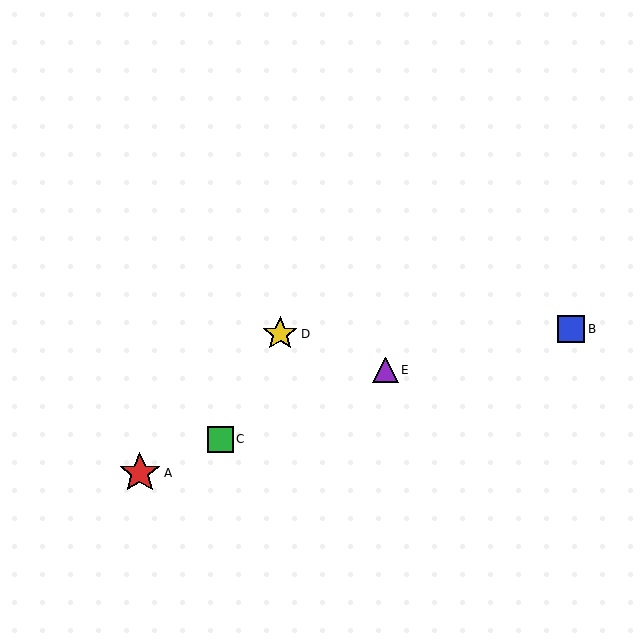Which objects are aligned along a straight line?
Objects A, C, E are aligned along a straight line.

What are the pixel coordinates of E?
Object E is at (386, 370).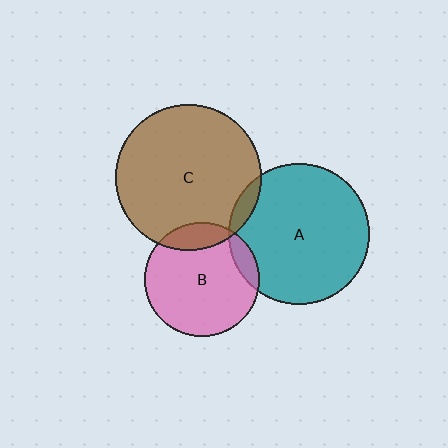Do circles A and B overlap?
Yes.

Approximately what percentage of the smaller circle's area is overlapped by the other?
Approximately 10%.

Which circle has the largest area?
Circle C (brown).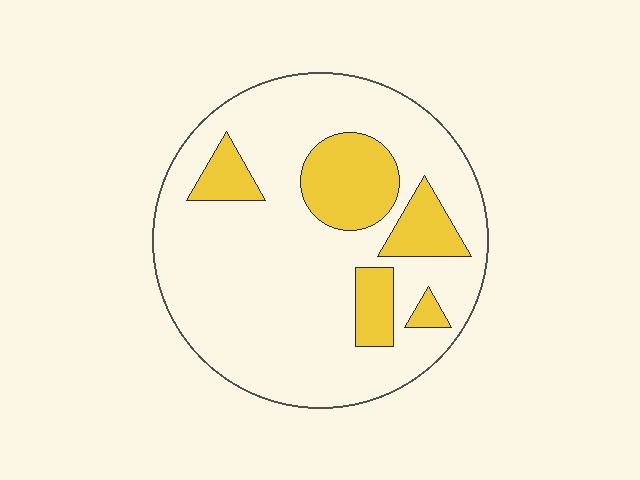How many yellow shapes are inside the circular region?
5.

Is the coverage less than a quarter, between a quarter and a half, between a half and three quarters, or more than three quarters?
Less than a quarter.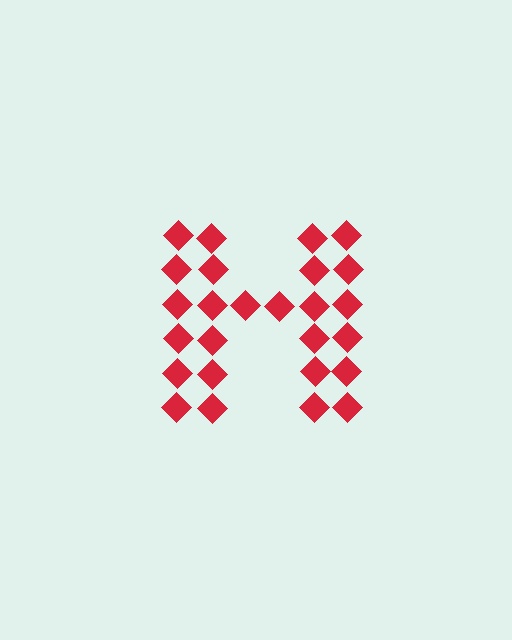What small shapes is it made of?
It is made of small diamonds.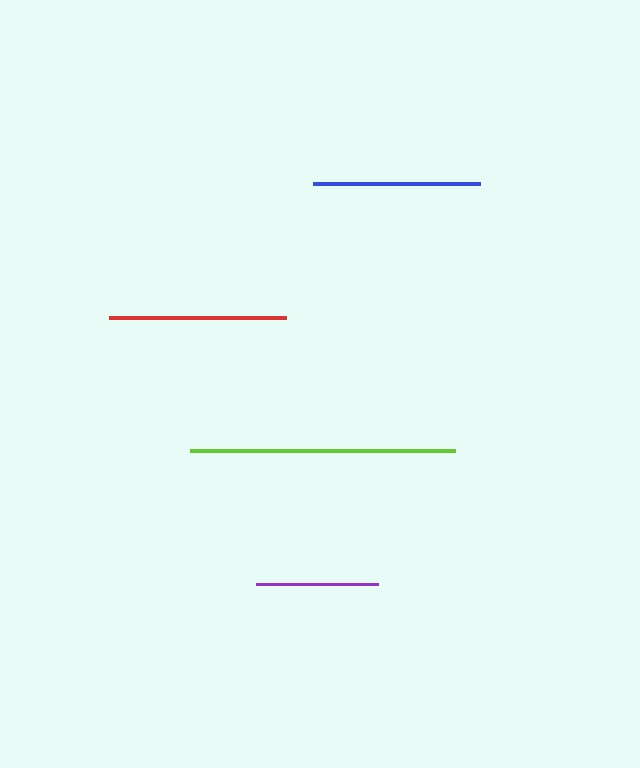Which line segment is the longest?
The lime line is the longest at approximately 265 pixels.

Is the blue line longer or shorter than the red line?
The red line is longer than the blue line.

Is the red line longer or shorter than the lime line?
The lime line is longer than the red line.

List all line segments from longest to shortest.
From longest to shortest: lime, red, blue, purple.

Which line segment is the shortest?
The purple line is the shortest at approximately 122 pixels.